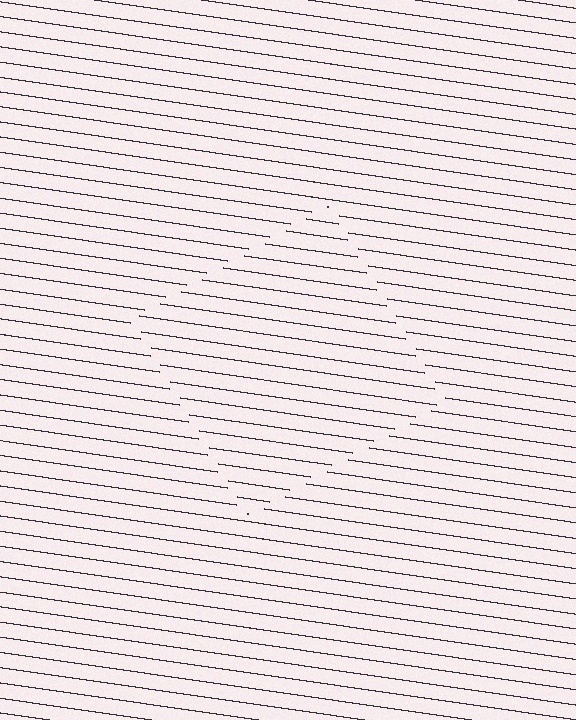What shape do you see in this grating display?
An illusory square. The interior of the shape contains the same grating, shifted by half a period — the contour is defined by the phase discontinuity where line-ends from the inner and outer gratings abut.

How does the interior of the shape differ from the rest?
The interior of the shape contains the same grating, shifted by half a period — the contour is defined by the phase discontinuity where line-ends from the inner and outer gratings abut.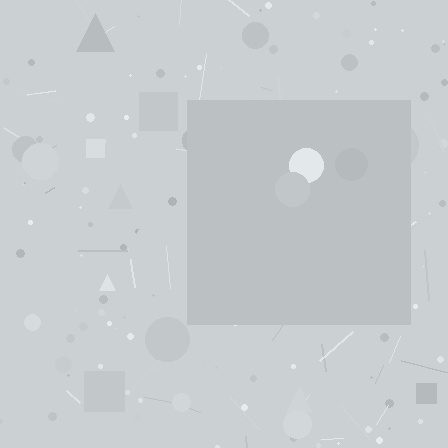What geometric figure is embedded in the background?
A square is embedded in the background.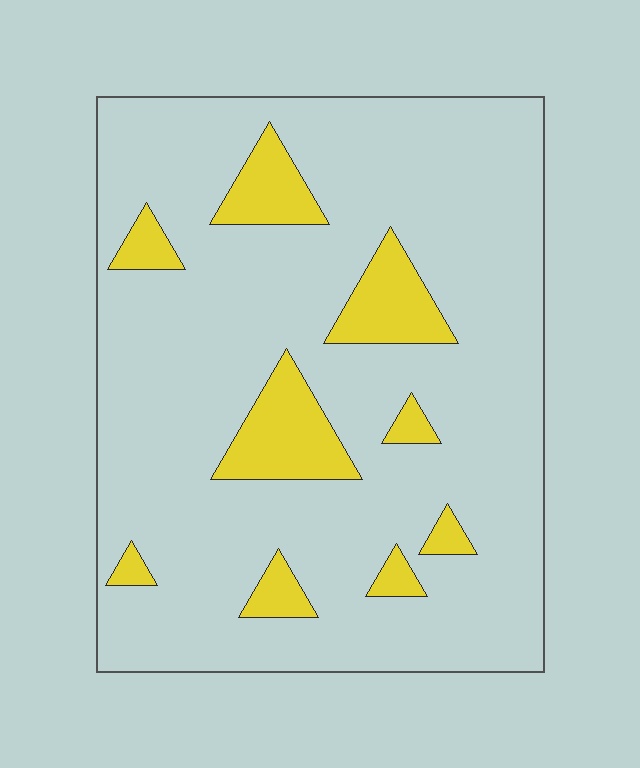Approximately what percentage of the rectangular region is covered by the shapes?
Approximately 15%.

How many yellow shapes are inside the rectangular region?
9.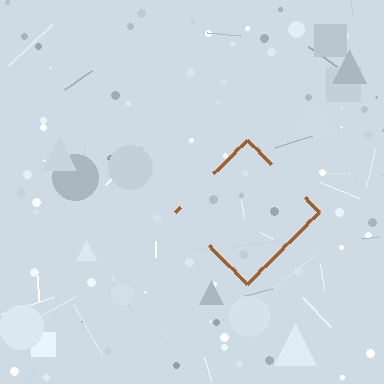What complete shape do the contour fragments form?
The contour fragments form a diamond.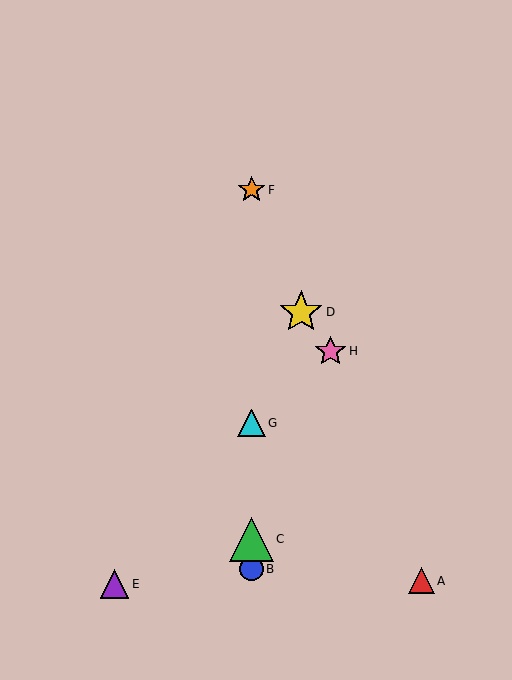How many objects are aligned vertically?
4 objects (B, C, F, G) are aligned vertically.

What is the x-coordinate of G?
Object G is at x≈252.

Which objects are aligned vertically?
Objects B, C, F, G are aligned vertically.